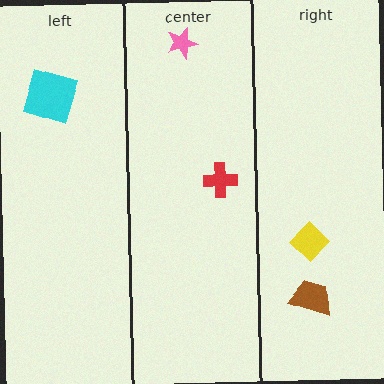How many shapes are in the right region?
2.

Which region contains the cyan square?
The left region.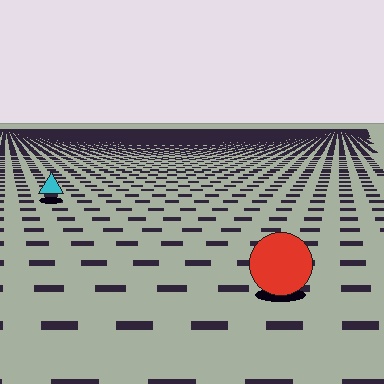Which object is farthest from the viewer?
The cyan triangle is farthest from the viewer. It appears smaller and the ground texture around it is denser.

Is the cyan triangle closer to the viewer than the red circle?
No. The red circle is closer — you can tell from the texture gradient: the ground texture is coarser near it.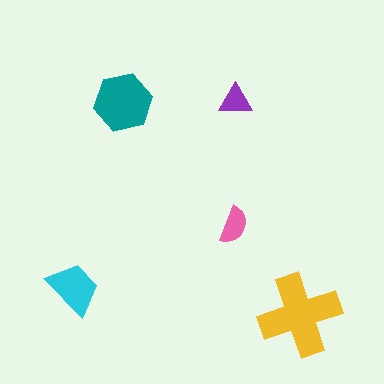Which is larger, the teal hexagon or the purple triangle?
The teal hexagon.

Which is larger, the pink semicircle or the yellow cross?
The yellow cross.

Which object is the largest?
The yellow cross.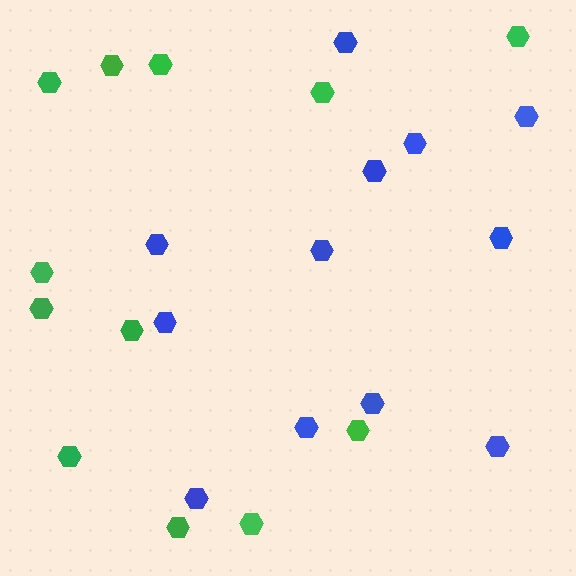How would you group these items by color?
There are 2 groups: one group of blue hexagons (12) and one group of green hexagons (12).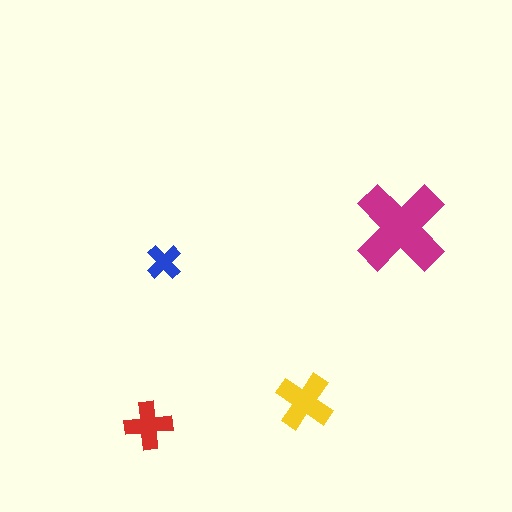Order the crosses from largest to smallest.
the magenta one, the yellow one, the red one, the blue one.